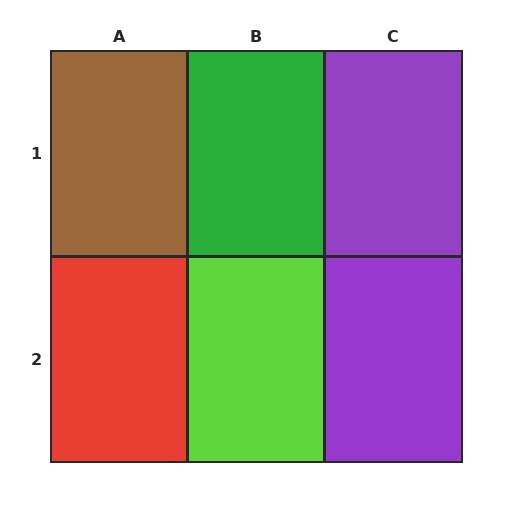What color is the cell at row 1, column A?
Brown.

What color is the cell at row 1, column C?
Purple.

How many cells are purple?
2 cells are purple.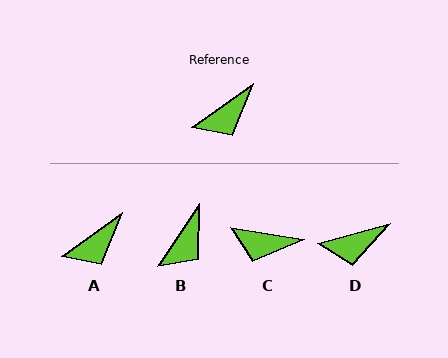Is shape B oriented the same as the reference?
No, it is off by about 20 degrees.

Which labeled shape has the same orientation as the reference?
A.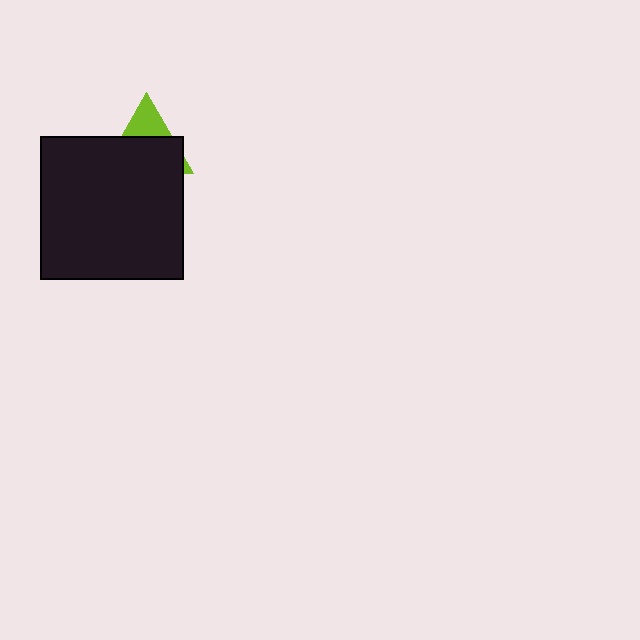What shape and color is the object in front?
The object in front is a black square.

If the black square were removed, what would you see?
You would see the complete lime triangle.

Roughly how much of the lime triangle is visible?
A small part of it is visible (roughly 31%).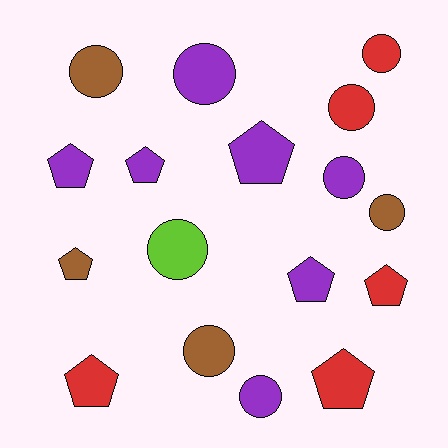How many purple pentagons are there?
There are 4 purple pentagons.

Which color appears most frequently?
Purple, with 7 objects.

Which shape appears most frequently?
Circle, with 9 objects.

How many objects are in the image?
There are 17 objects.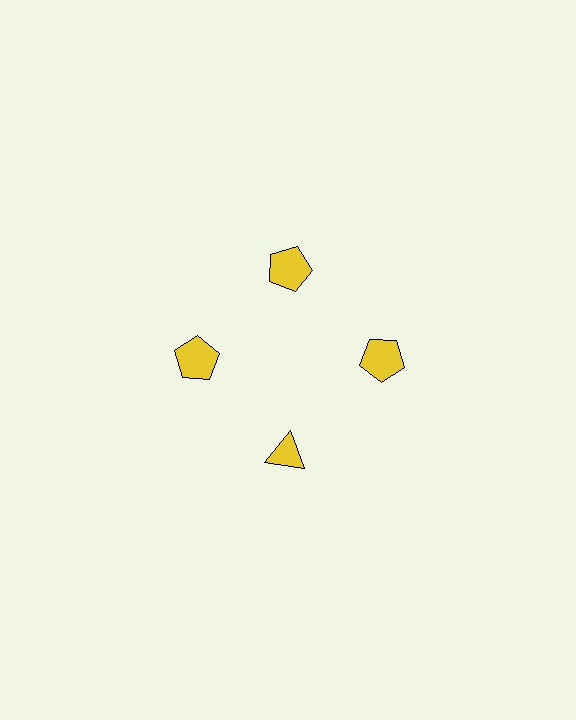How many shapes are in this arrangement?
There are 4 shapes arranged in a ring pattern.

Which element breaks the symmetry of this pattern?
The yellow triangle at roughly the 6 o'clock position breaks the symmetry. All other shapes are yellow pentagons.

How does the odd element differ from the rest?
It has a different shape: triangle instead of pentagon.